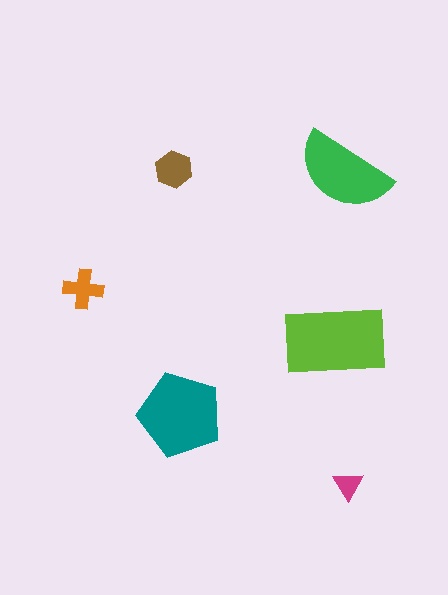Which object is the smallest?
The magenta triangle.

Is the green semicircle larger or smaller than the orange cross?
Larger.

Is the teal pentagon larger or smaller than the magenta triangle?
Larger.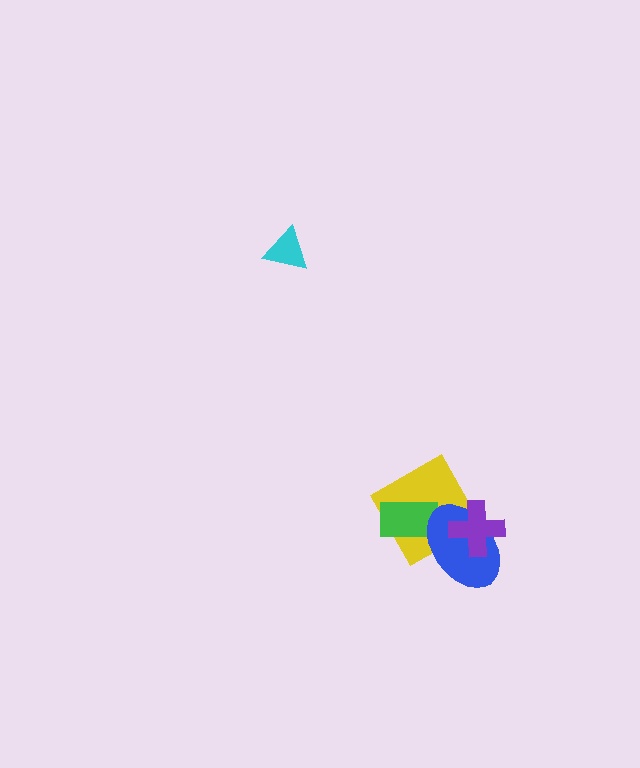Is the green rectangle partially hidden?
Yes, it is partially covered by another shape.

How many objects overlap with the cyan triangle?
0 objects overlap with the cyan triangle.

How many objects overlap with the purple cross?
2 objects overlap with the purple cross.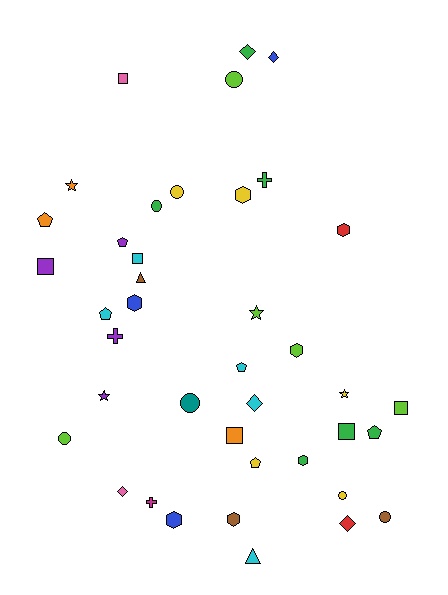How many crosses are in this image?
There are 3 crosses.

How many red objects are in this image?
There are 2 red objects.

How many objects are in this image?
There are 40 objects.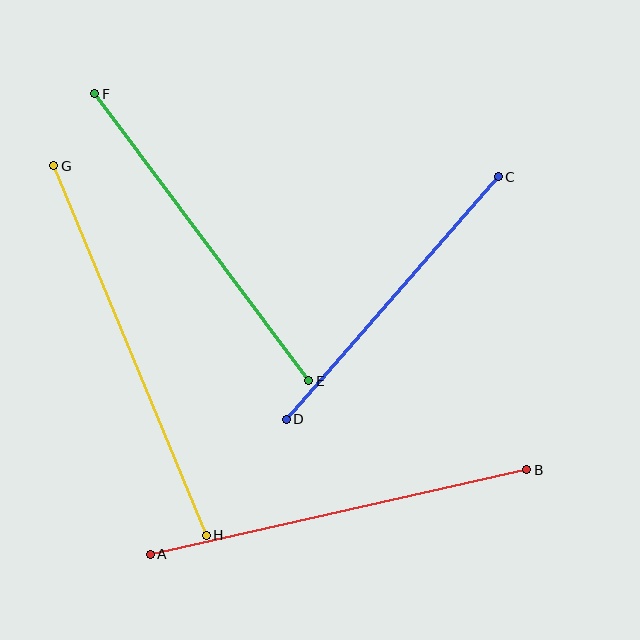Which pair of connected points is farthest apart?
Points G and H are farthest apart.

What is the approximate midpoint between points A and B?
The midpoint is at approximately (338, 512) pixels.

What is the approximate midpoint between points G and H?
The midpoint is at approximately (130, 351) pixels.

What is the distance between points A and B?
The distance is approximately 386 pixels.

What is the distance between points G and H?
The distance is approximately 400 pixels.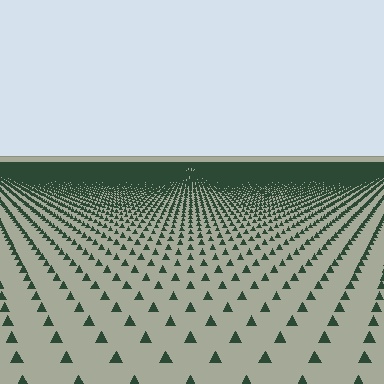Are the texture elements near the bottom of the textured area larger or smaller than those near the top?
Larger. Near the bottom, elements are closer to the viewer and appear at a bigger on-screen size.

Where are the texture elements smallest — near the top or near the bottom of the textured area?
Near the top.